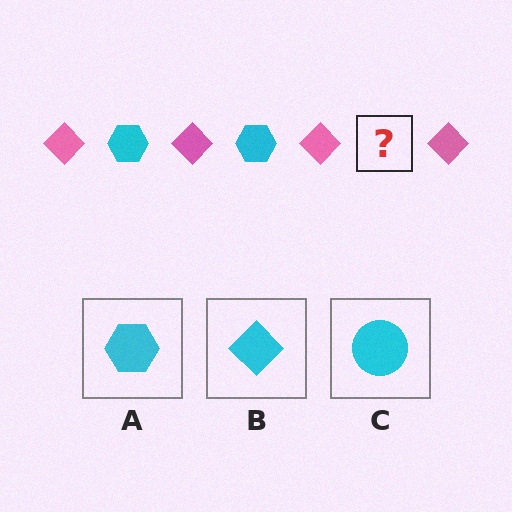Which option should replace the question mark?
Option A.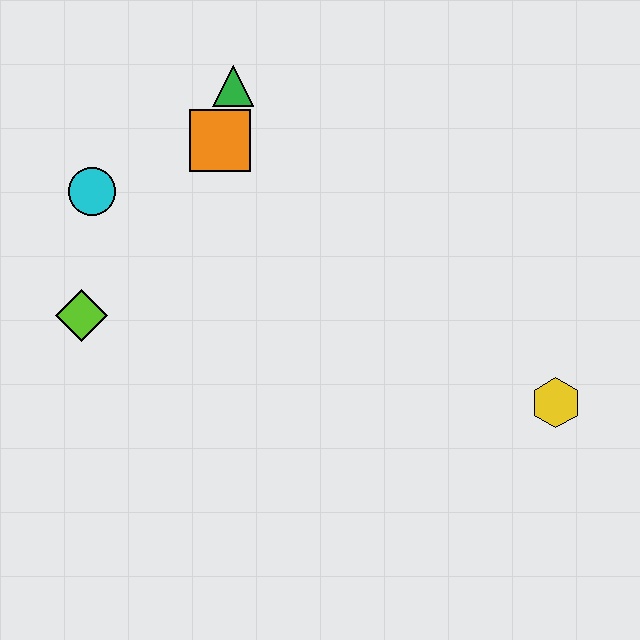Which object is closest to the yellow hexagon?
The orange square is closest to the yellow hexagon.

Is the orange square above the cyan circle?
Yes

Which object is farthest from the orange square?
The yellow hexagon is farthest from the orange square.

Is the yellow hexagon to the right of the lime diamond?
Yes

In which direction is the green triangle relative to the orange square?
The green triangle is above the orange square.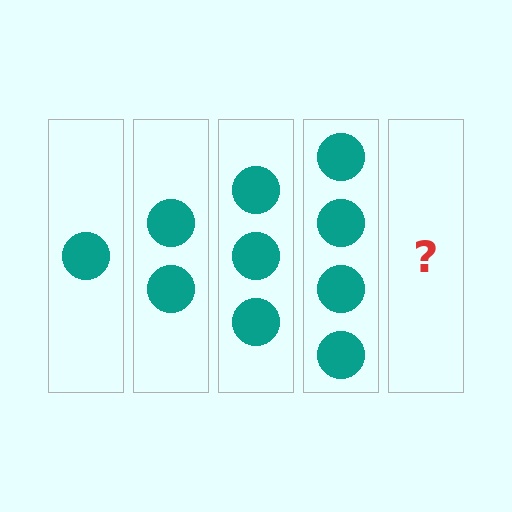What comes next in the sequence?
The next element should be 5 circles.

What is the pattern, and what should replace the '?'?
The pattern is that each step adds one more circle. The '?' should be 5 circles.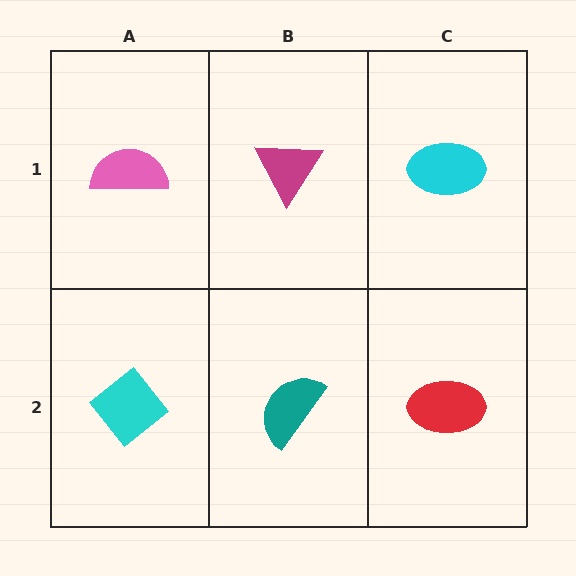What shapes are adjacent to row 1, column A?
A cyan diamond (row 2, column A), a magenta triangle (row 1, column B).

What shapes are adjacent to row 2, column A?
A pink semicircle (row 1, column A), a teal semicircle (row 2, column B).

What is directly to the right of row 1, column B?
A cyan ellipse.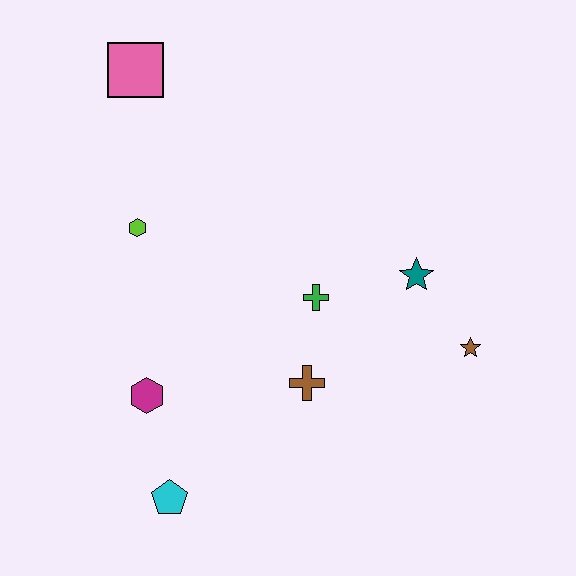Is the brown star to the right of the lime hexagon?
Yes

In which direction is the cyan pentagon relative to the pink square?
The cyan pentagon is below the pink square.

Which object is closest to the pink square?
The lime hexagon is closest to the pink square.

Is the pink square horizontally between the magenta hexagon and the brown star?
No